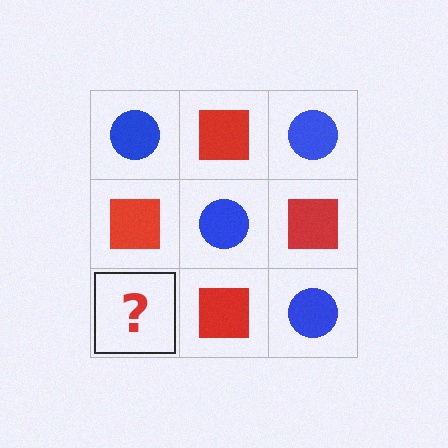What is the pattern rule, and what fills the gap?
The rule is that it alternates blue circle and red square in a checkerboard pattern. The gap should be filled with a blue circle.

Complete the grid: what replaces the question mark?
The question mark should be replaced with a blue circle.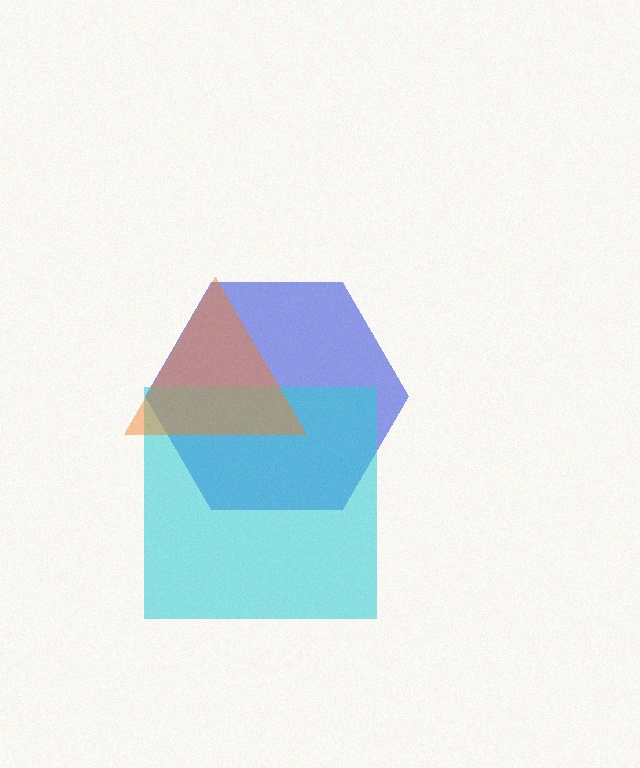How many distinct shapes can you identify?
There are 3 distinct shapes: a blue hexagon, a cyan square, an orange triangle.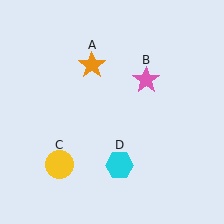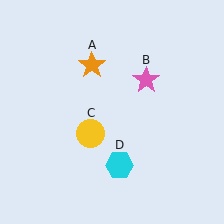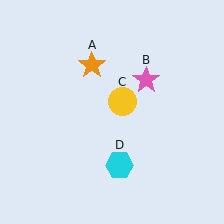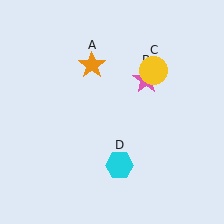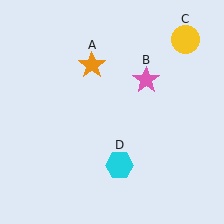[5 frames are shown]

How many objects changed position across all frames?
1 object changed position: yellow circle (object C).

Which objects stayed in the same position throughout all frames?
Orange star (object A) and pink star (object B) and cyan hexagon (object D) remained stationary.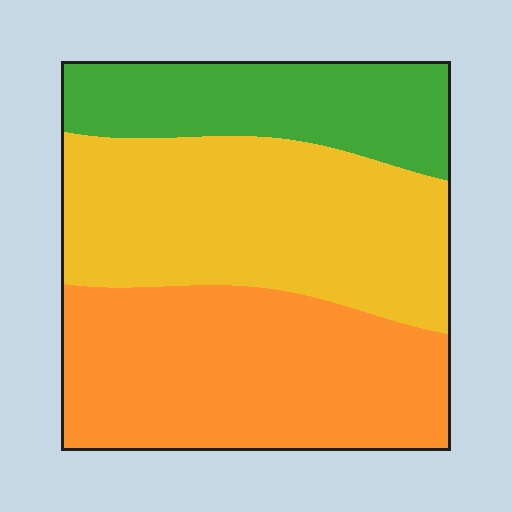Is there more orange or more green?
Orange.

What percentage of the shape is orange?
Orange takes up about two fifths (2/5) of the shape.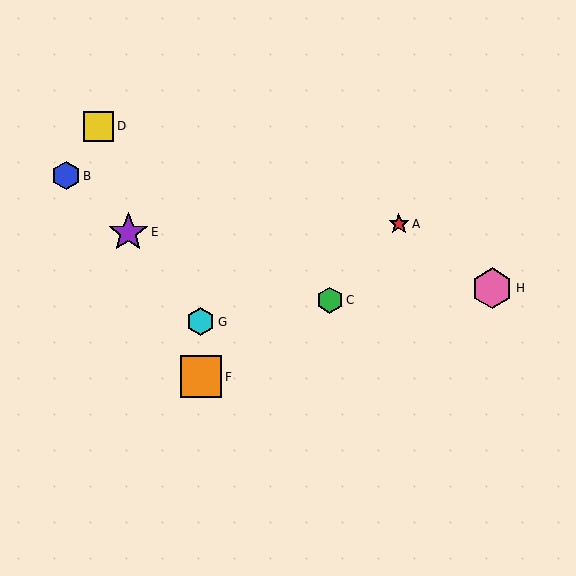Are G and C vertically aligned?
No, G is at x≈201 and C is at x≈330.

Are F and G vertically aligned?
Yes, both are at x≈201.